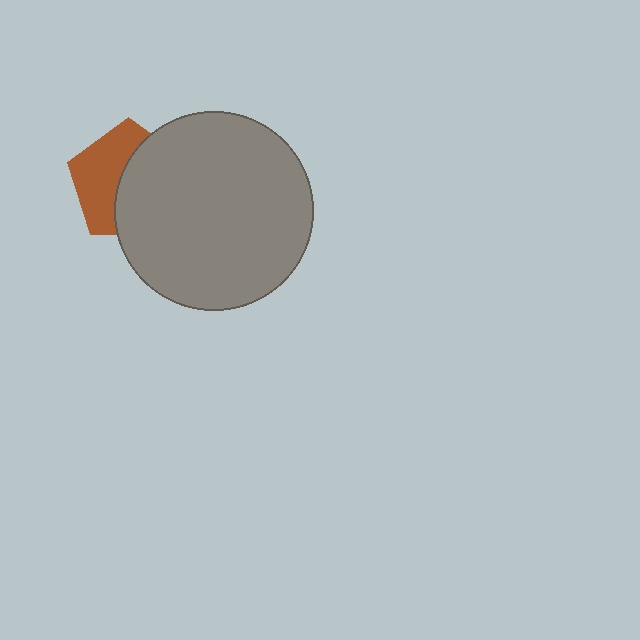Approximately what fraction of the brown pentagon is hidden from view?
Roughly 54% of the brown pentagon is hidden behind the gray circle.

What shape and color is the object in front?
The object in front is a gray circle.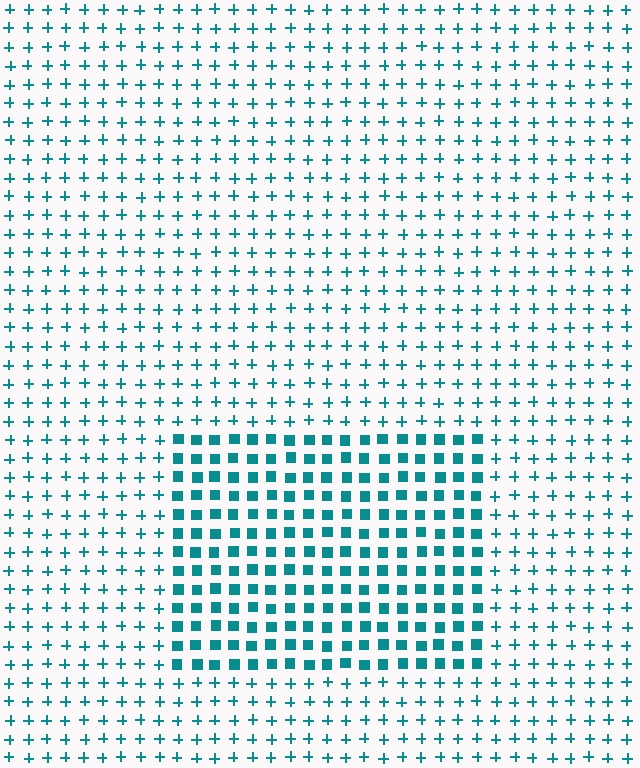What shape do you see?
I see a rectangle.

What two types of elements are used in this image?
The image uses squares inside the rectangle region and plus signs outside it.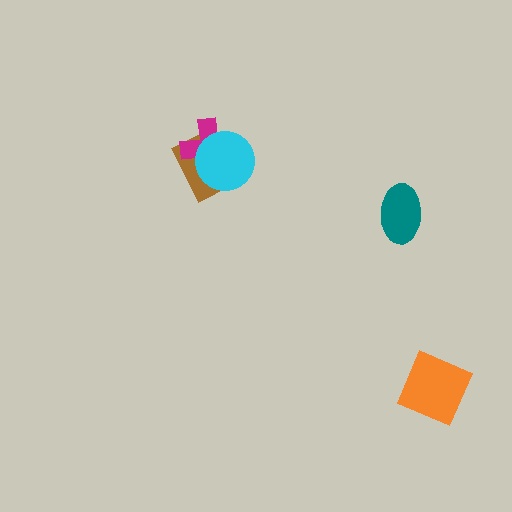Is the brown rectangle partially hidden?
Yes, it is partially covered by another shape.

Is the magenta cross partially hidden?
Yes, it is partially covered by another shape.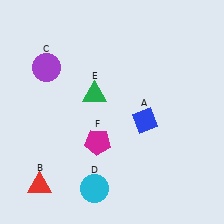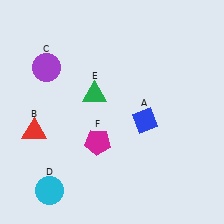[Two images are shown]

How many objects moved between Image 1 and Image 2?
2 objects moved between the two images.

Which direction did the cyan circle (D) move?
The cyan circle (D) moved left.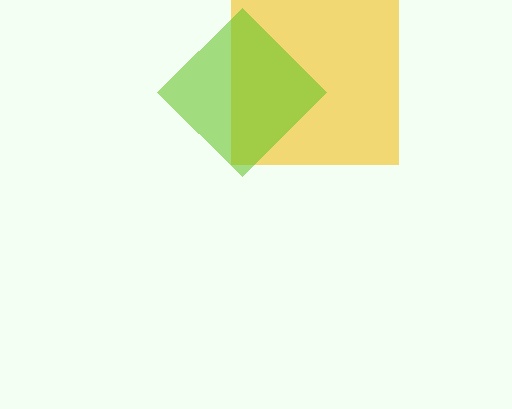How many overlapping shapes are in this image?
There are 2 overlapping shapes in the image.